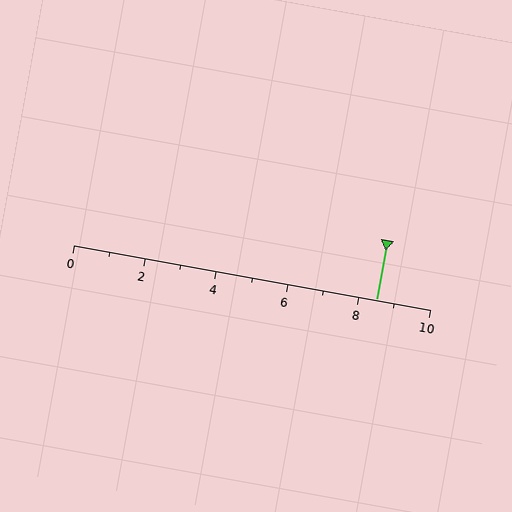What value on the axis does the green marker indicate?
The marker indicates approximately 8.5.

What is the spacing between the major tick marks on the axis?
The major ticks are spaced 2 apart.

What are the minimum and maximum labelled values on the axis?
The axis runs from 0 to 10.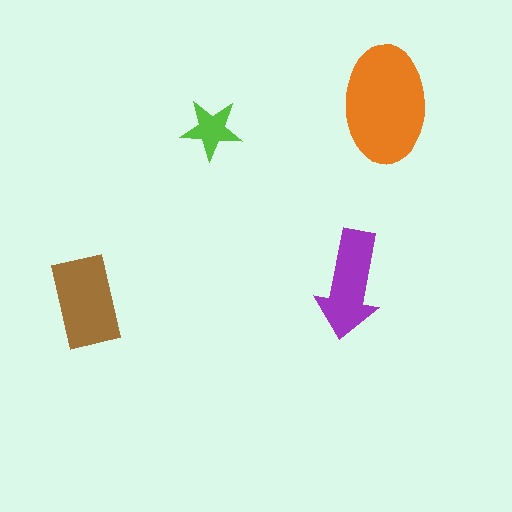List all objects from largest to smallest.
The orange ellipse, the brown rectangle, the purple arrow, the lime star.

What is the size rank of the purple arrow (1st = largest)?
3rd.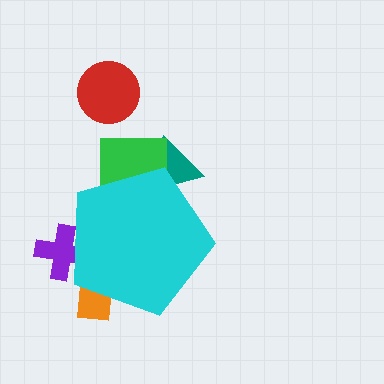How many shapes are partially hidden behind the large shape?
4 shapes are partially hidden.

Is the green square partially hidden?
Yes, the green square is partially hidden behind the cyan pentagon.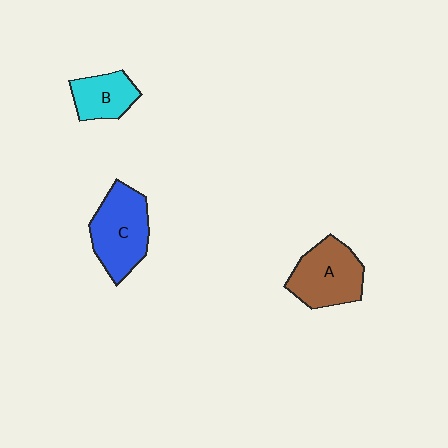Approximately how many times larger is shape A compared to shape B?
Approximately 1.5 times.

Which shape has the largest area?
Shape C (blue).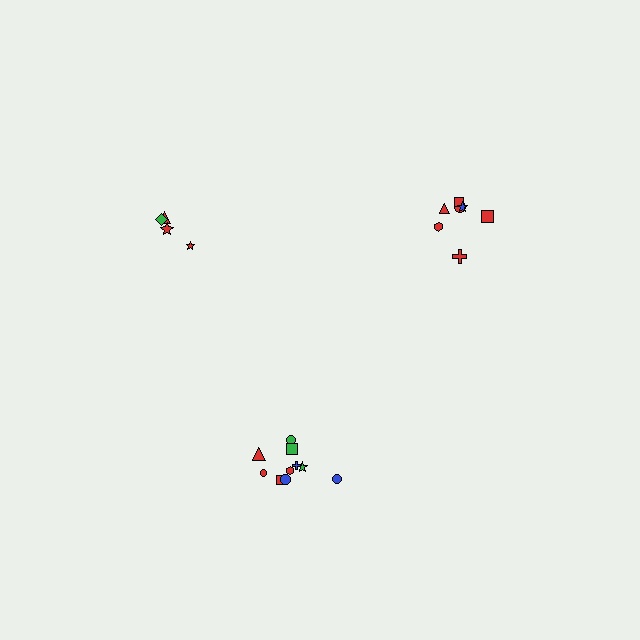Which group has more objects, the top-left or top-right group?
The top-right group.